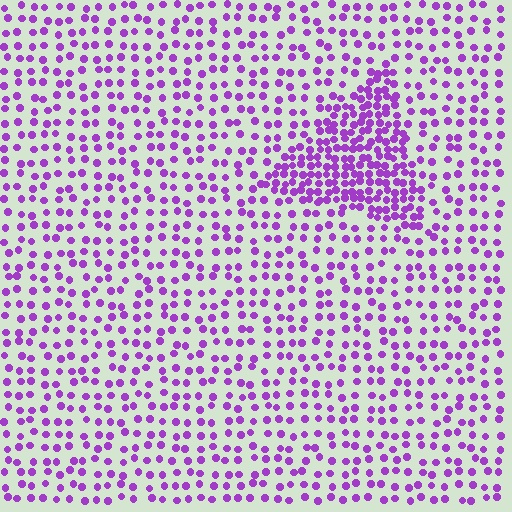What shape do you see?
I see a triangle.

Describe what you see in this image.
The image contains small purple elements arranged at two different densities. A triangle-shaped region is visible where the elements are more densely packed than the surrounding area.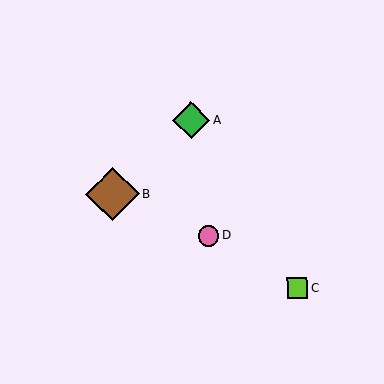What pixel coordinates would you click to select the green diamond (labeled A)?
Click at (191, 120) to select the green diamond A.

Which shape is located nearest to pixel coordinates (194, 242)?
The pink circle (labeled D) at (208, 236) is nearest to that location.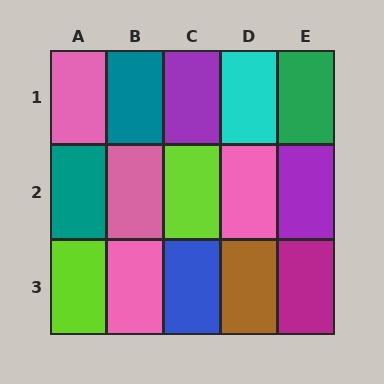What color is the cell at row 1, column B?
Teal.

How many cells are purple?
2 cells are purple.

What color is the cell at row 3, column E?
Magenta.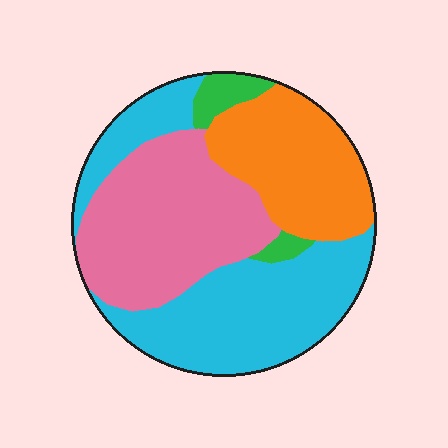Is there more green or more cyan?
Cyan.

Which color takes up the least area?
Green, at roughly 5%.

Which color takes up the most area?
Cyan, at roughly 40%.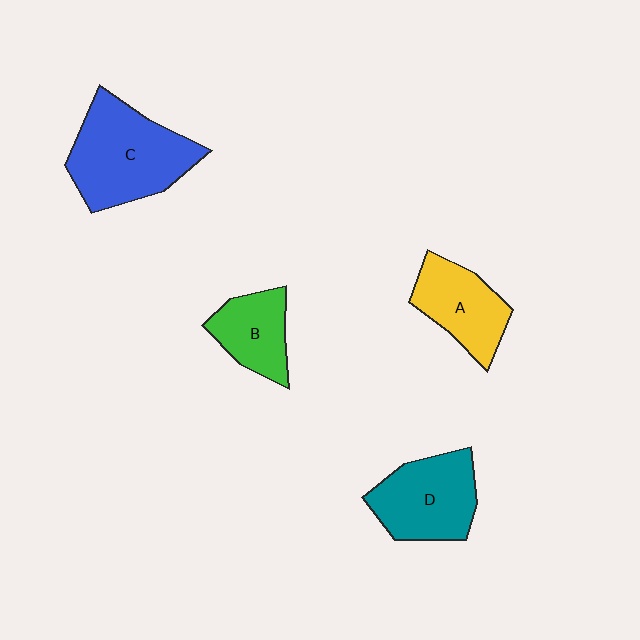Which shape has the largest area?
Shape C (blue).